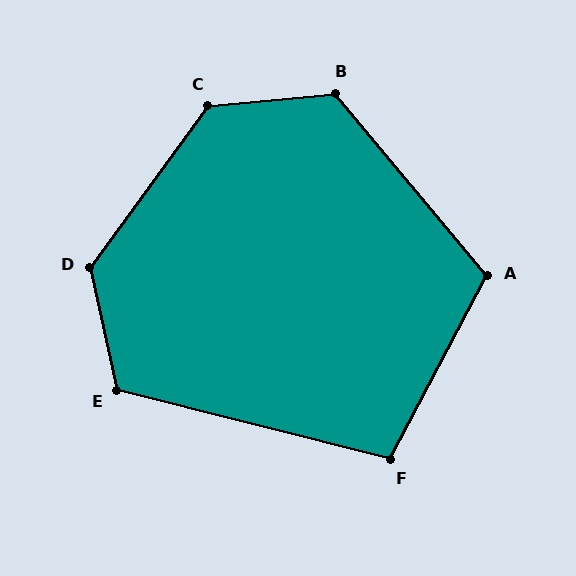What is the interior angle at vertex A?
Approximately 112 degrees (obtuse).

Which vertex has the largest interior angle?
D, at approximately 131 degrees.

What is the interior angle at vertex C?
Approximately 131 degrees (obtuse).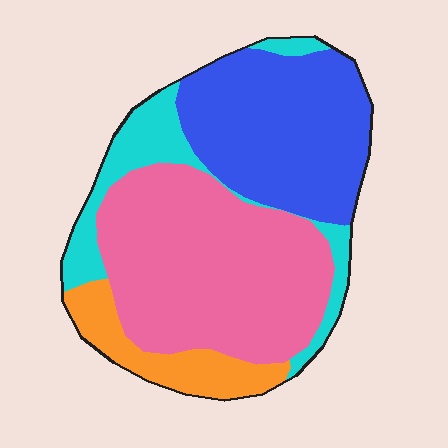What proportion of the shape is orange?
Orange covers roughly 10% of the shape.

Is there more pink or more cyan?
Pink.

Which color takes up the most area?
Pink, at roughly 45%.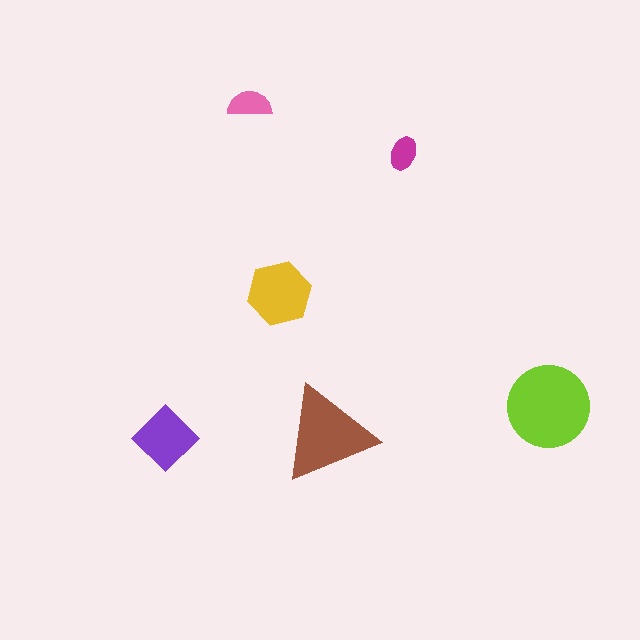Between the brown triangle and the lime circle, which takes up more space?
The lime circle.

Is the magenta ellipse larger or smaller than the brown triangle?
Smaller.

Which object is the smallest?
The magenta ellipse.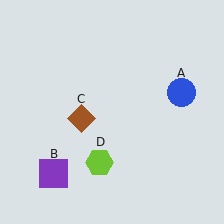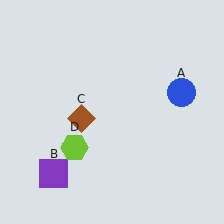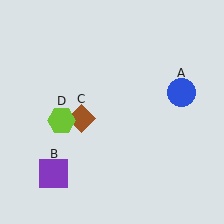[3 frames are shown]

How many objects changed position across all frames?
1 object changed position: lime hexagon (object D).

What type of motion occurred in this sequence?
The lime hexagon (object D) rotated clockwise around the center of the scene.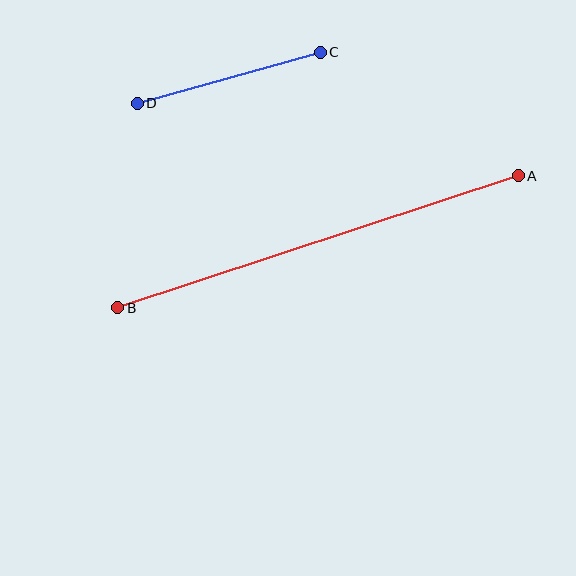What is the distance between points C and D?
The distance is approximately 190 pixels.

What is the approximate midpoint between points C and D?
The midpoint is at approximately (229, 78) pixels.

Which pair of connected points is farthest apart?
Points A and B are farthest apart.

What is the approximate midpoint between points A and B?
The midpoint is at approximately (318, 242) pixels.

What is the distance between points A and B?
The distance is approximately 422 pixels.